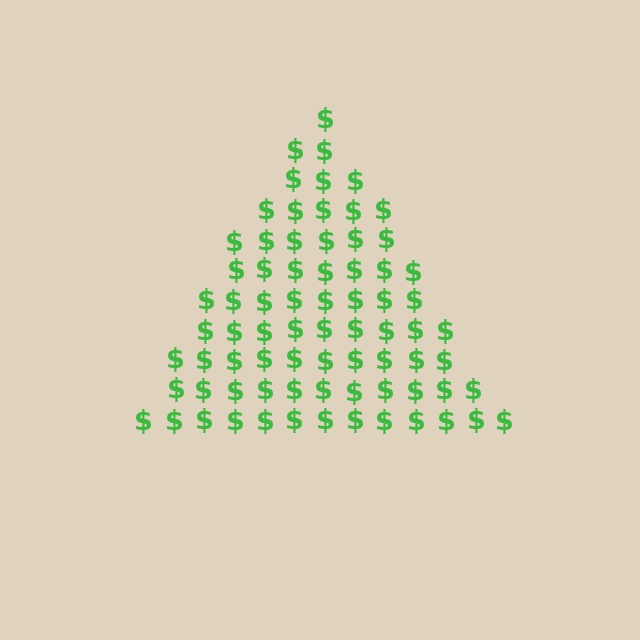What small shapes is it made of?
It is made of small dollar signs.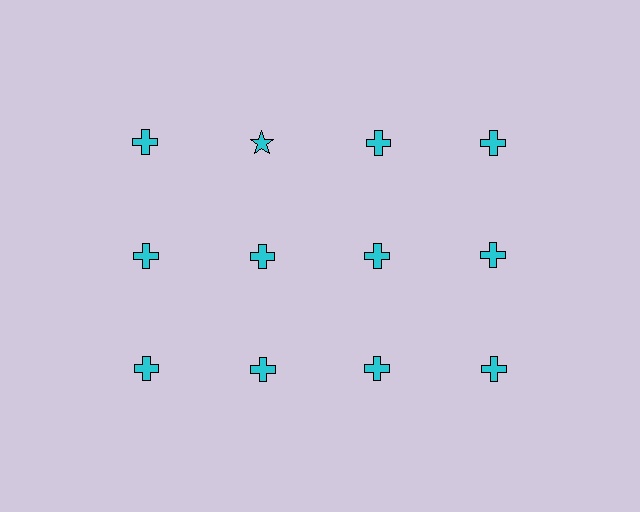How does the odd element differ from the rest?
It has a different shape: star instead of cross.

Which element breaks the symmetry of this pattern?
The cyan star in the top row, second from left column breaks the symmetry. All other shapes are cyan crosses.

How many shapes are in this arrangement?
There are 12 shapes arranged in a grid pattern.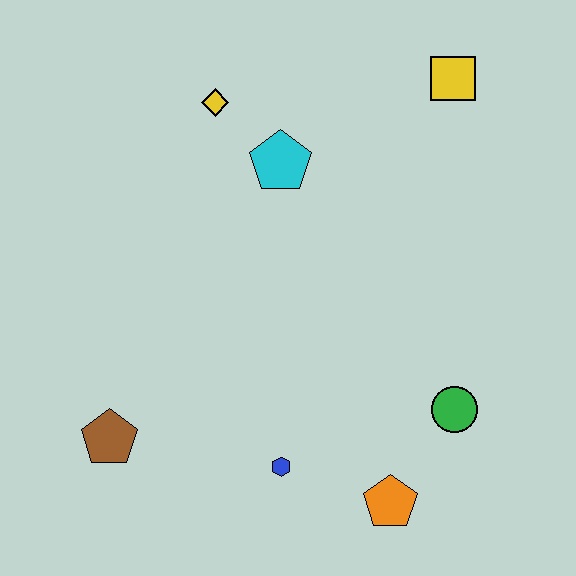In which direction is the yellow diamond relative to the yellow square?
The yellow diamond is to the left of the yellow square.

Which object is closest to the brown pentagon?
The blue hexagon is closest to the brown pentagon.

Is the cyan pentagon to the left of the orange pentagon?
Yes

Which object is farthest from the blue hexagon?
The yellow square is farthest from the blue hexagon.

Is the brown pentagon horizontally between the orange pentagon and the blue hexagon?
No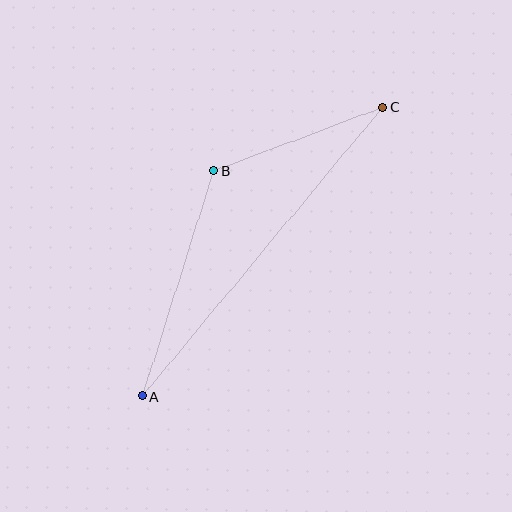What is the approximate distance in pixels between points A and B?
The distance between A and B is approximately 236 pixels.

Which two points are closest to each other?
Points B and C are closest to each other.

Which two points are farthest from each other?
Points A and C are farthest from each other.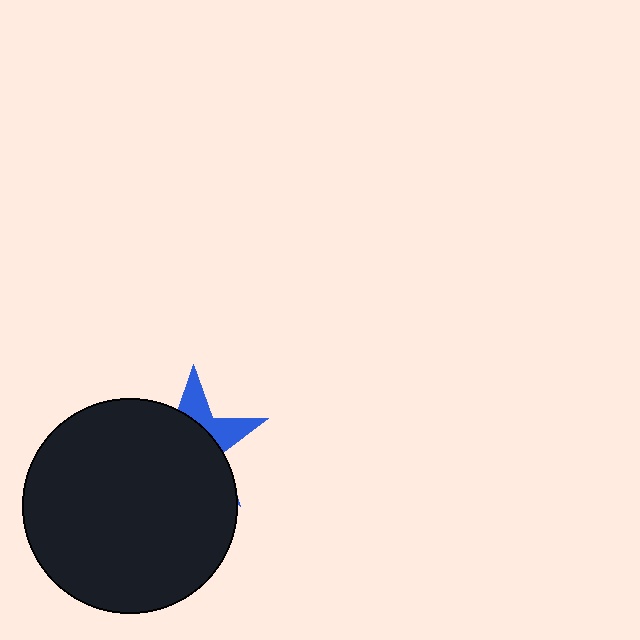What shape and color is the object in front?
The object in front is a black circle.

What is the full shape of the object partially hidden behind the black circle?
The partially hidden object is a blue star.